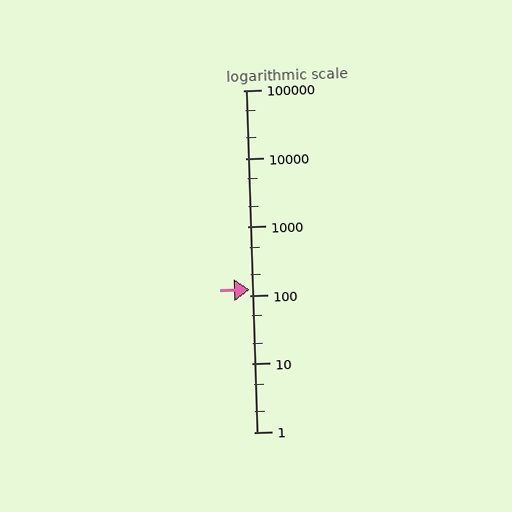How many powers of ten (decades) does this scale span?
The scale spans 5 decades, from 1 to 100000.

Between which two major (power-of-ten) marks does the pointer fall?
The pointer is between 100 and 1000.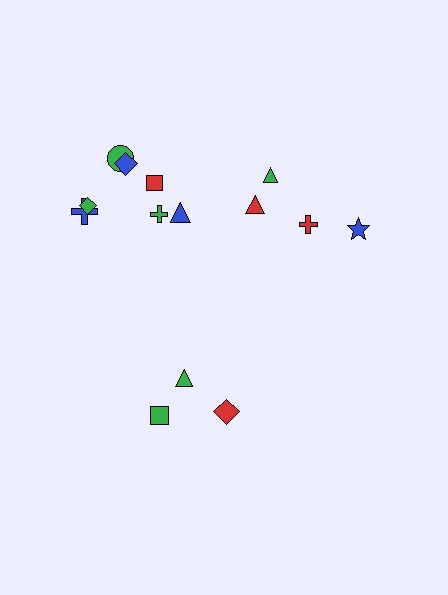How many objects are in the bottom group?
There are 3 objects.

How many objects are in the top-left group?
There are 7 objects.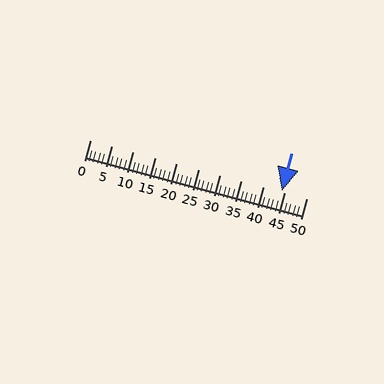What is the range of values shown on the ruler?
The ruler shows values from 0 to 50.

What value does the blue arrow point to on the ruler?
The blue arrow points to approximately 44.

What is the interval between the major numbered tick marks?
The major tick marks are spaced 5 units apart.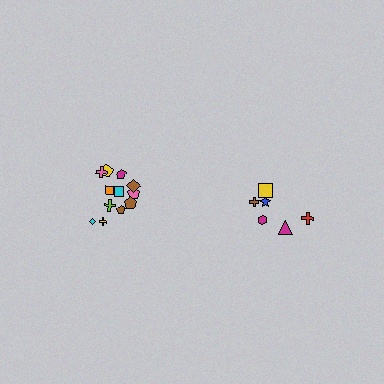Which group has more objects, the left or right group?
The left group.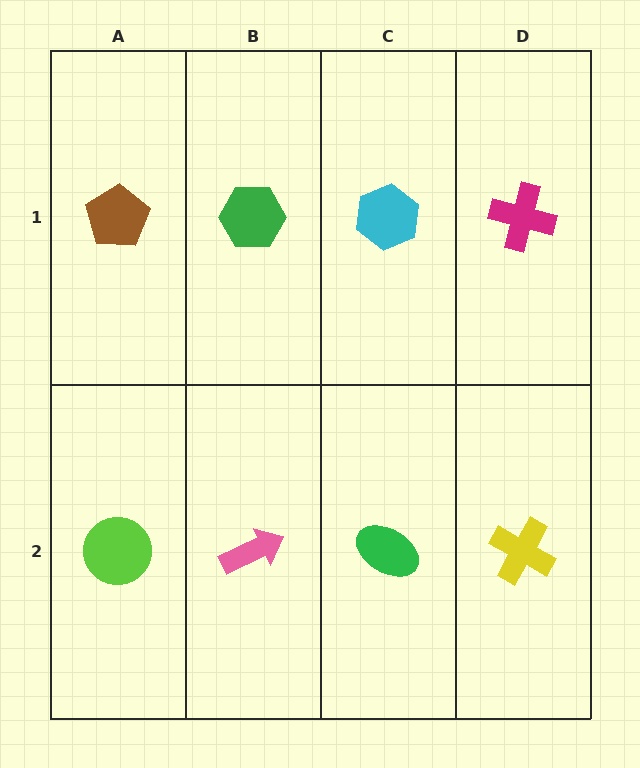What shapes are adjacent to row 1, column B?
A pink arrow (row 2, column B), a brown pentagon (row 1, column A), a cyan hexagon (row 1, column C).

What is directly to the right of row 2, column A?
A pink arrow.